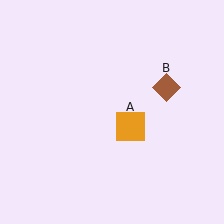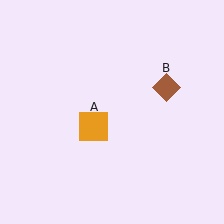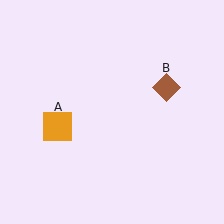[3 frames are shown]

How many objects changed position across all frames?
1 object changed position: orange square (object A).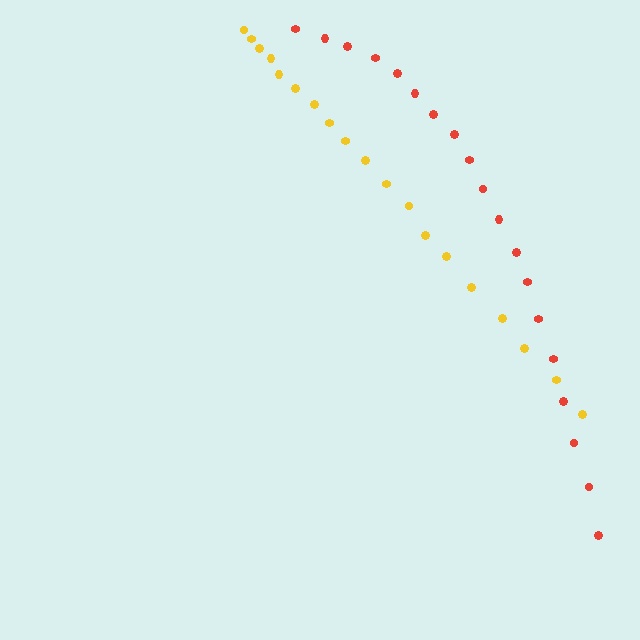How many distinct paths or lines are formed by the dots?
There are 2 distinct paths.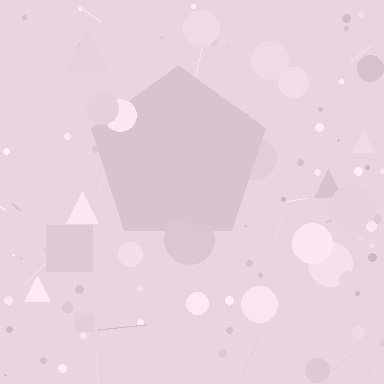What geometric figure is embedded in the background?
A pentagon is embedded in the background.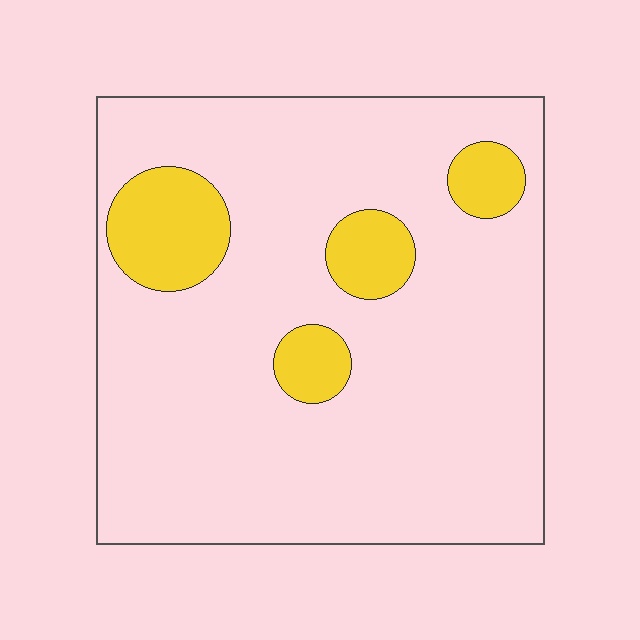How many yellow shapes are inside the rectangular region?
4.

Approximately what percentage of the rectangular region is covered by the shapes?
Approximately 15%.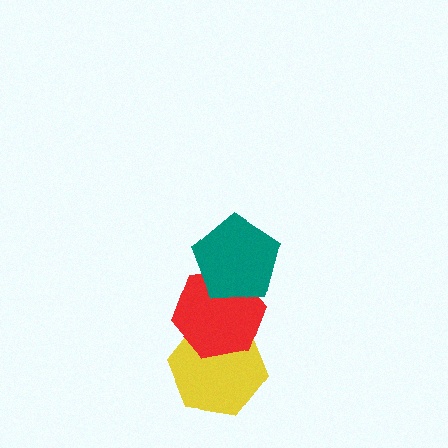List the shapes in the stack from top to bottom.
From top to bottom: the teal pentagon, the red hexagon, the yellow hexagon.